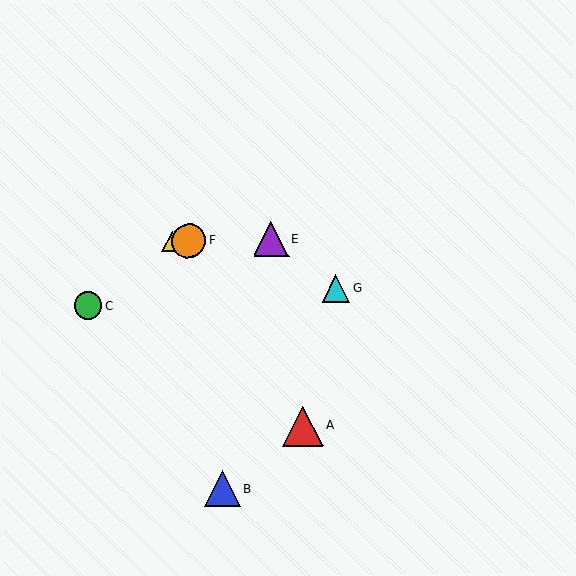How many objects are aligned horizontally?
3 objects (D, E, F) are aligned horizontally.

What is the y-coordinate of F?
Object F is at y≈241.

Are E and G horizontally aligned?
No, E is at y≈240 and G is at y≈289.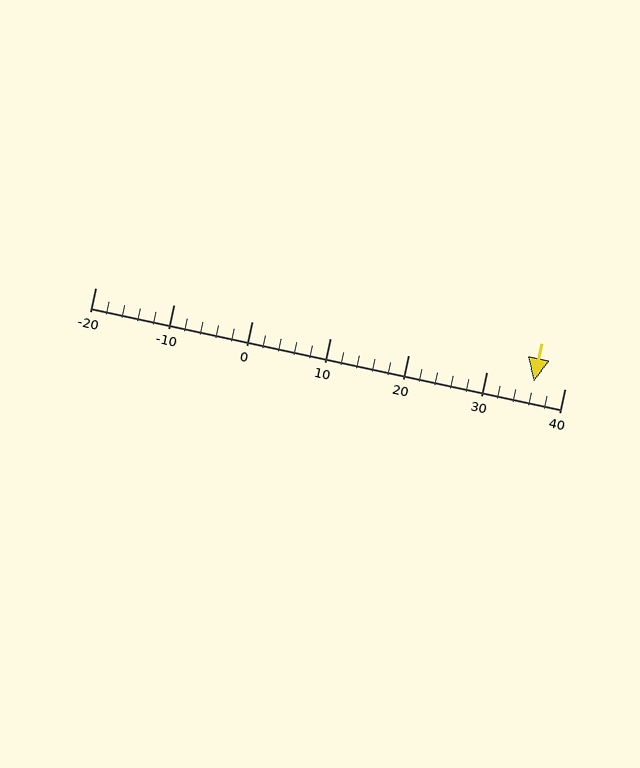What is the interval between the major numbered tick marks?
The major tick marks are spaced 10 units apart.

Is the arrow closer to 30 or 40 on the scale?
The arrow is closer to 40.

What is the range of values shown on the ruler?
The ruler shows values from -20 to 40.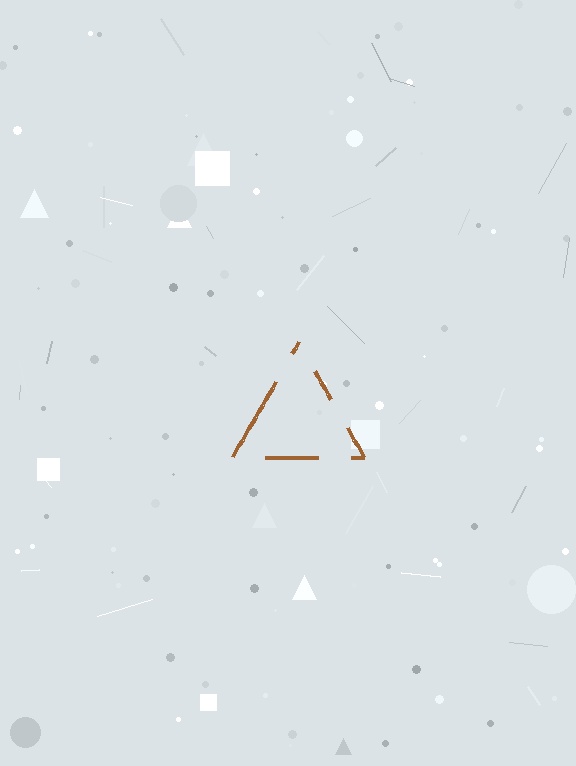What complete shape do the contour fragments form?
The contour fragments form a triangle.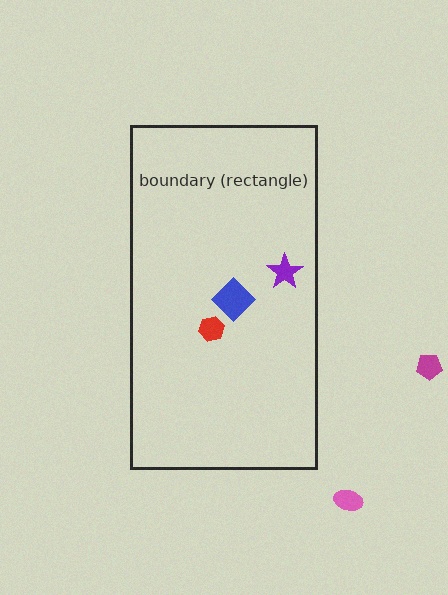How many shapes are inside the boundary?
3 inside, 2 outside.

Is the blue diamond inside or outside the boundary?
Inside.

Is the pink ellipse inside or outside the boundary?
Outside.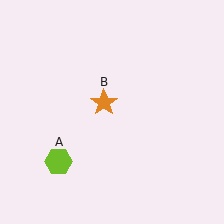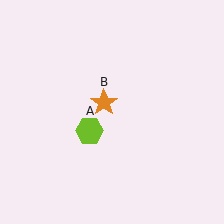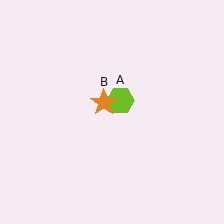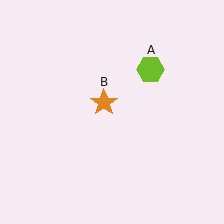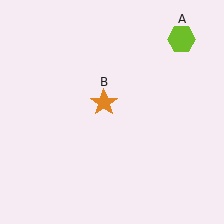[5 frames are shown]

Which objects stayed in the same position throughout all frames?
Orange star (object B) remained stationary.